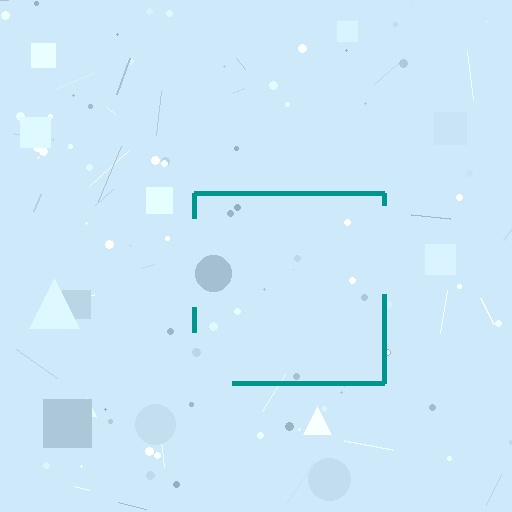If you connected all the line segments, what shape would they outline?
They would outline a square.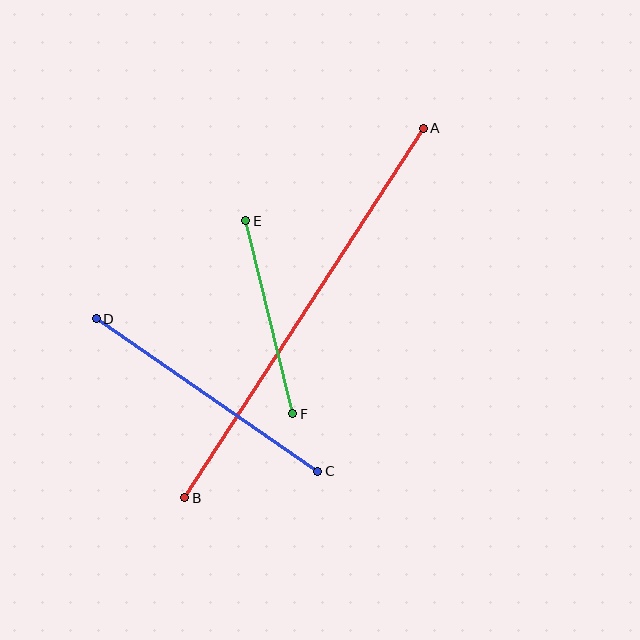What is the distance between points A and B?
The distance is approximately 440 pixels.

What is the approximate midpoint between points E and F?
The midpoint is at approximately (269, 317) pixels.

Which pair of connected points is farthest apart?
Points A and B are farthest apart.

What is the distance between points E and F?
The distance is approximately 198 pixels.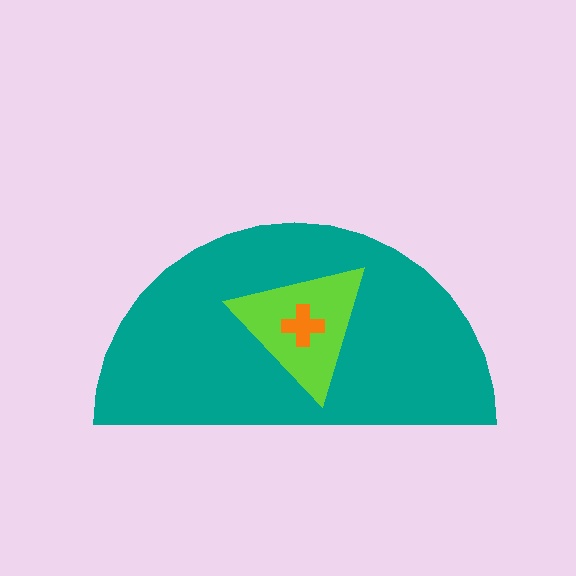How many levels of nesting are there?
3.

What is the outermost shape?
The teal semicircle.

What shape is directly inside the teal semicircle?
The lime triangle.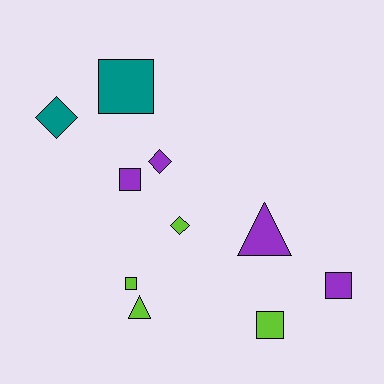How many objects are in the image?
There are 10 objects.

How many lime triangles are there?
There is 1 lime triangle.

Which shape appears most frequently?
Square, with 5 objects.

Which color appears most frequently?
Purple, with 4 objects.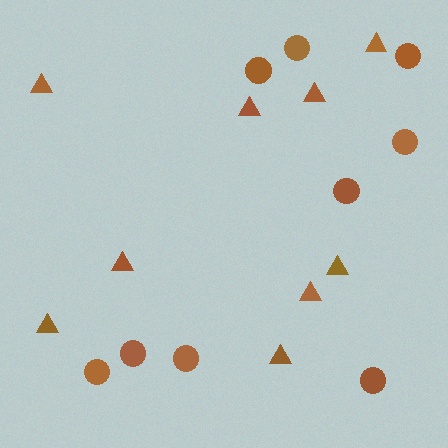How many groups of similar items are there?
There are 2 groups: one group of triangles (9) and one group of circles (9).